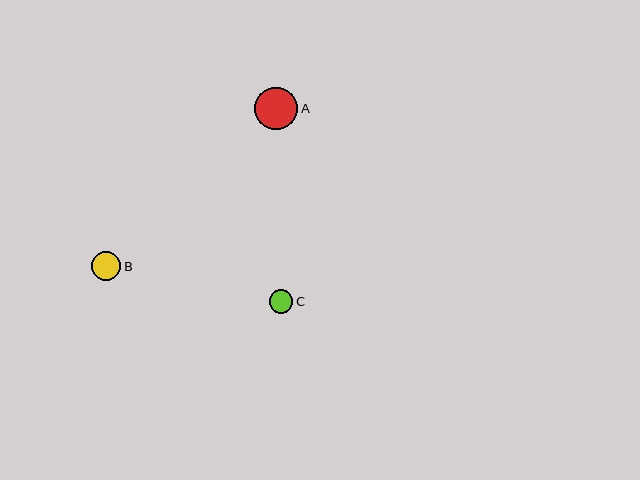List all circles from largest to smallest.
From largest to smallest: A, B, C.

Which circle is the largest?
Circle A is the largest with a size of approximately 43 pixels.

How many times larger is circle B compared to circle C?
Circle B is approximately 1.2 times the size of circle C.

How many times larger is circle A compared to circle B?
Circle A is approximately 1.5 times the size of circle B.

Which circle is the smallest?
Circle C is the smallest with a size of approximately 24 pixels.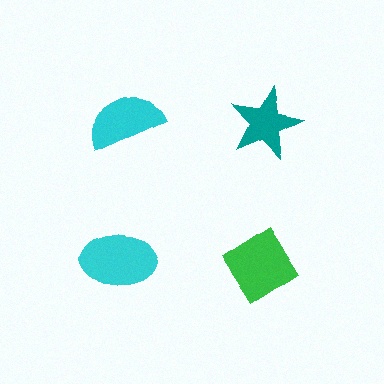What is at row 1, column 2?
A teal star.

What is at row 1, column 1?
A cyan semicircle.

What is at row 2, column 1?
A cyan ellipse.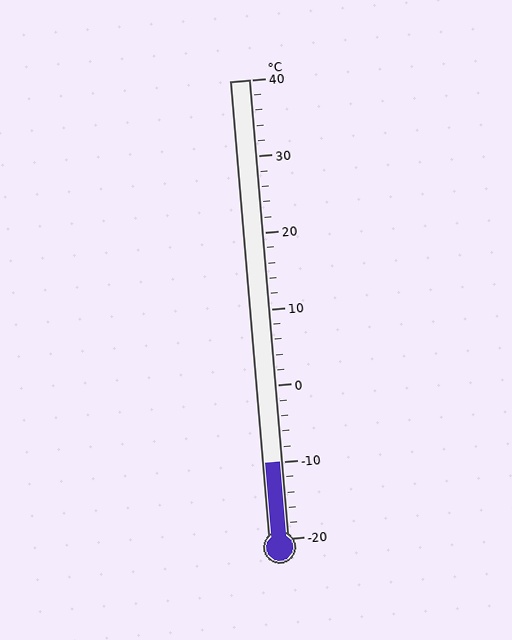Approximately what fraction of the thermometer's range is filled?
The thermometer is filled to approximately 15% of its range.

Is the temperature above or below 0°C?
The temperature is below 0°C.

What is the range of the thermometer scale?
The thermometer scale ranges from -20°C to 40°C.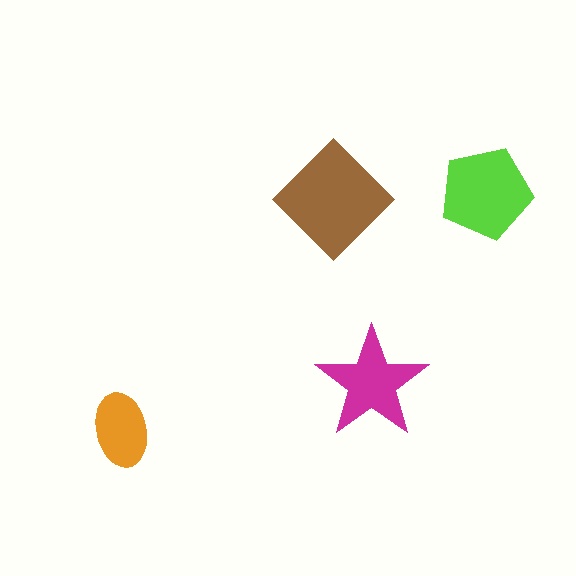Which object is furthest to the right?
The lime pentagon is rightmost.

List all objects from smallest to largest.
The orange ellipse, the magenta star, the lime pentagon, the brown diamond.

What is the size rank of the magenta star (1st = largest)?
3rd.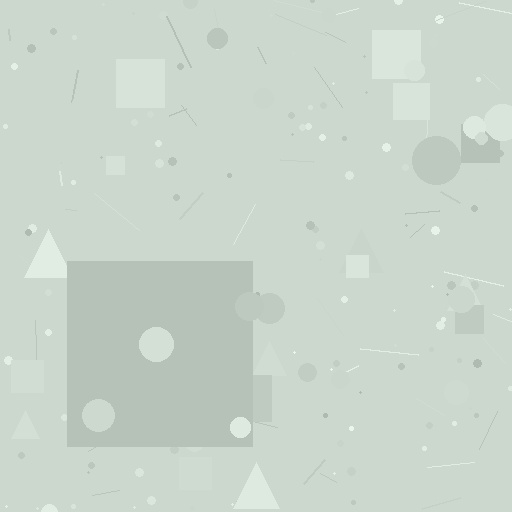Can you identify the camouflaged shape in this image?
The camouflaged shape is a square.